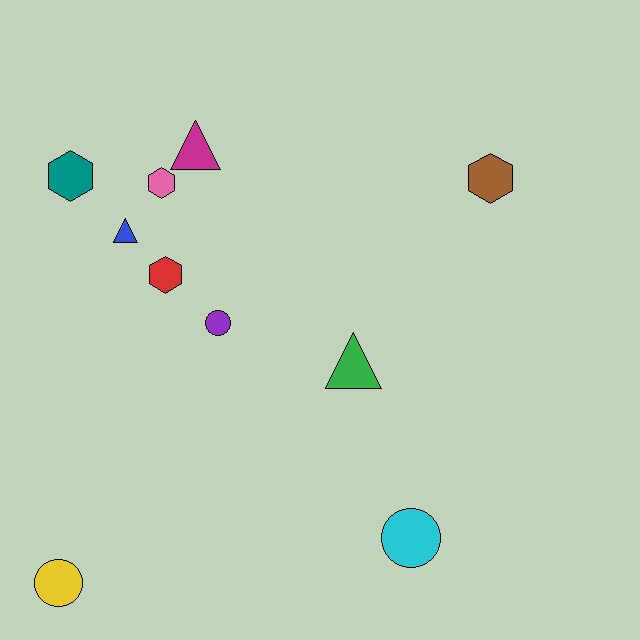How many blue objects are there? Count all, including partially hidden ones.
There is 1 blue object.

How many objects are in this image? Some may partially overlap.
There are 10 objects.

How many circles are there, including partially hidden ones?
There are 3 circles.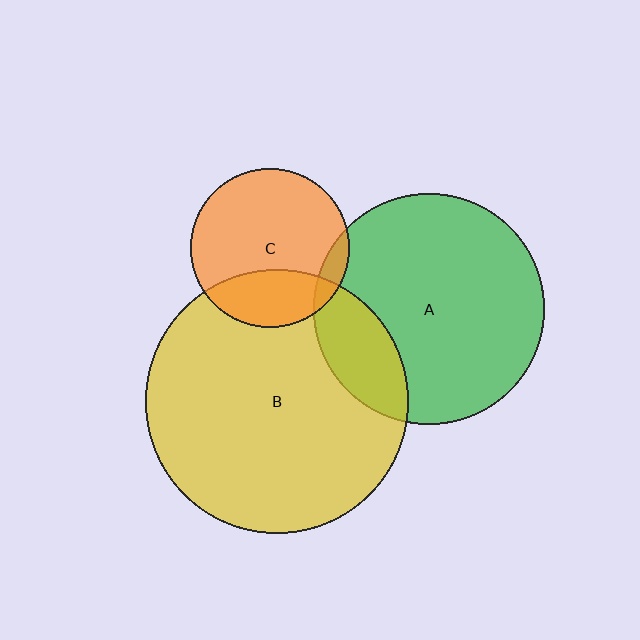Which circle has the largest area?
Circle B (yellow).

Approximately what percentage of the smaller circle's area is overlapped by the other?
Approximately 10%.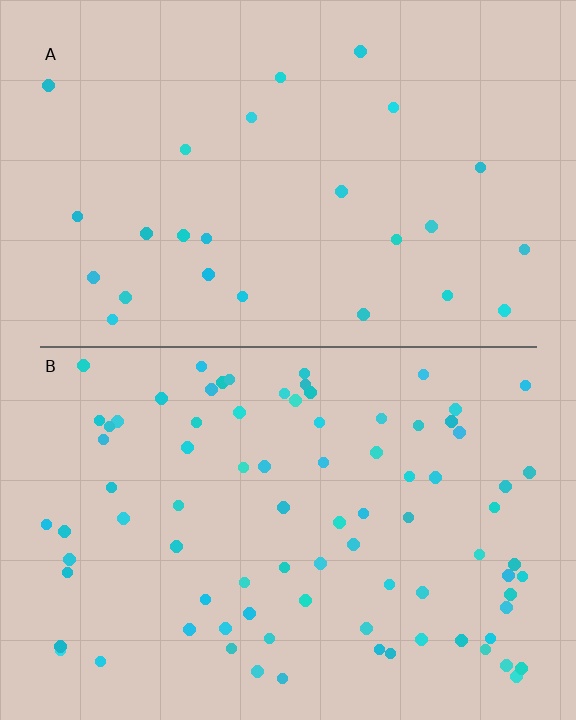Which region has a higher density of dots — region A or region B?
B (the bottom).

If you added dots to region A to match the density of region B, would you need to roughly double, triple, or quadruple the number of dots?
Approximately triple.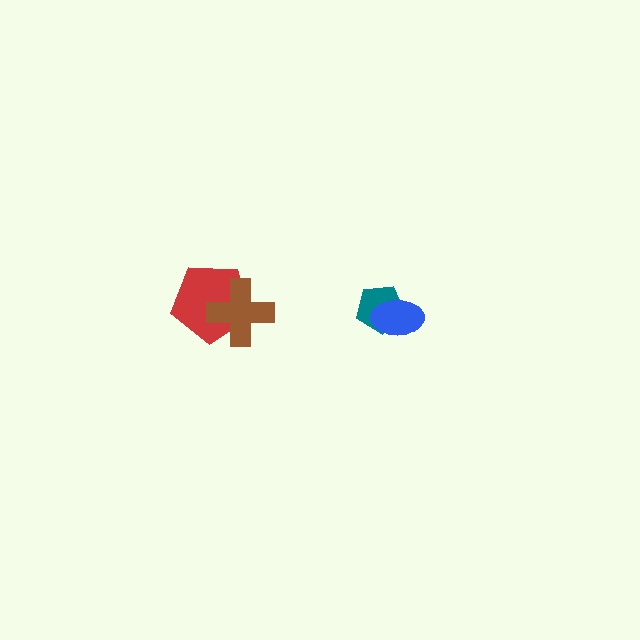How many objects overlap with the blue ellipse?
1 object overlaps with the blue ellipse.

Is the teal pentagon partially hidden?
Yes, it is partially covered by another shape.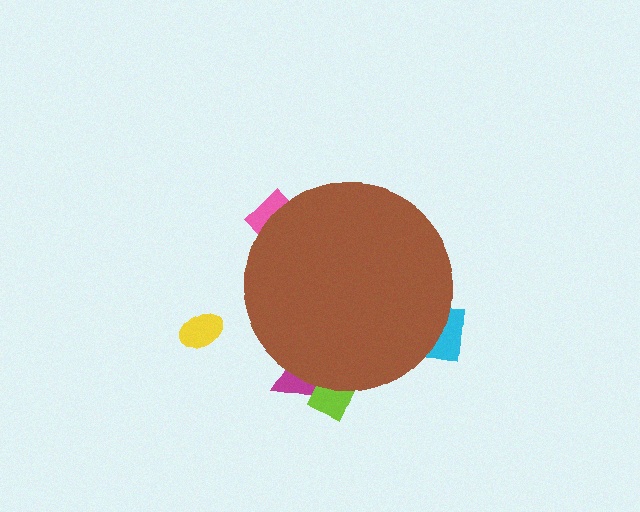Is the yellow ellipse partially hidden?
No, the yellow ellipse is fully visible.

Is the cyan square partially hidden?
Yes, the cyan square is partially hidden behind the brown circle.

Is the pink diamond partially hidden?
Yes, the pink diamond is partially hidden behind the brown circle.